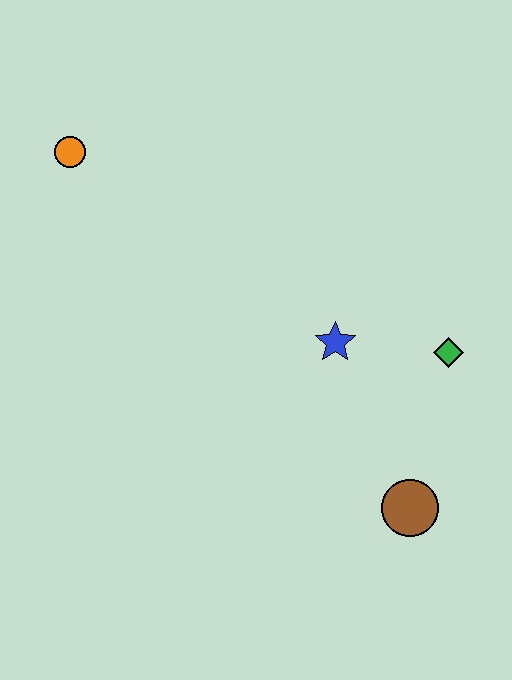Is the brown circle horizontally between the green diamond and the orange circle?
Yes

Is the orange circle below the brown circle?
No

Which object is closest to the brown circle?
The green diamond is closest to the brown circle.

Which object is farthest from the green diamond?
The orange circle is farthest from the green diamond.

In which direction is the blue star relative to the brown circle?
The blue star is above the brown circle.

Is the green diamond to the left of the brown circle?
No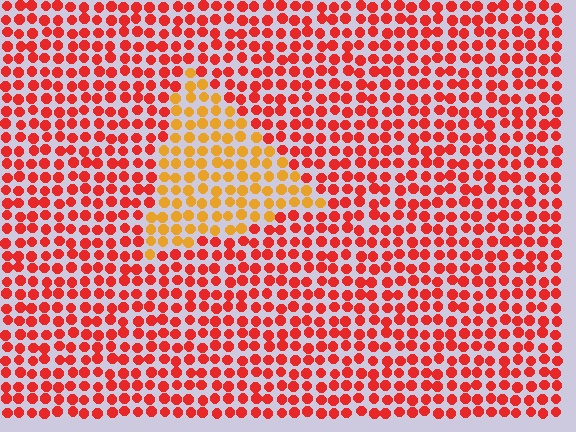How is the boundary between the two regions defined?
The boundary is defined purely by a slight shift in hue (about 39 degrees). Spacing, size, and orientation are identical on both sides.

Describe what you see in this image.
The image is filled with small red elements in a uniform arrangement. A triangle-shaped region is visible where the elements are tinted to a slightly different hue, forming a subtle color boundary.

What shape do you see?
I see a triangle.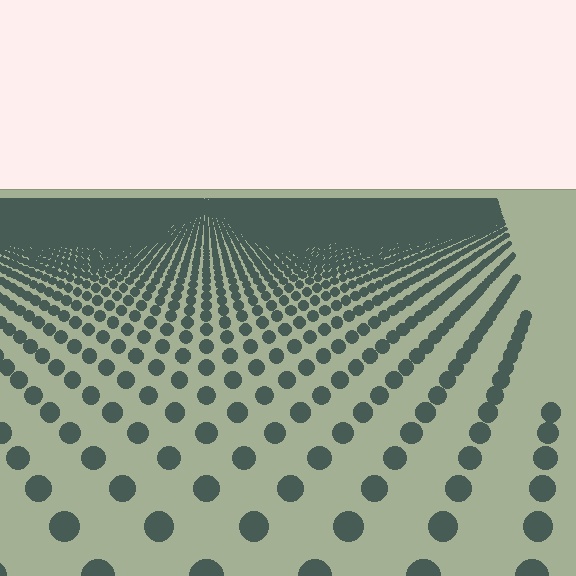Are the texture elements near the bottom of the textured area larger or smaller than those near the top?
Larger. Near the bottom, elements are closer to the viewer and appear at a bigger on-screen size.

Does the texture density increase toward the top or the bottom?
Density increases toward the top.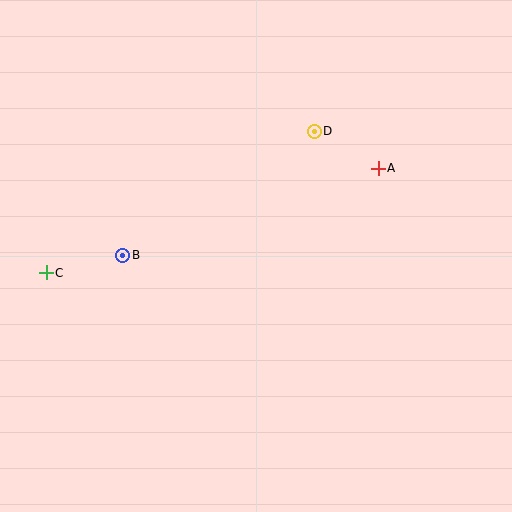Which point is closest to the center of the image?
Point B at (123, 255) is closest to the center.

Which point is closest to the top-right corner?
Point A is closest to the top-right corner.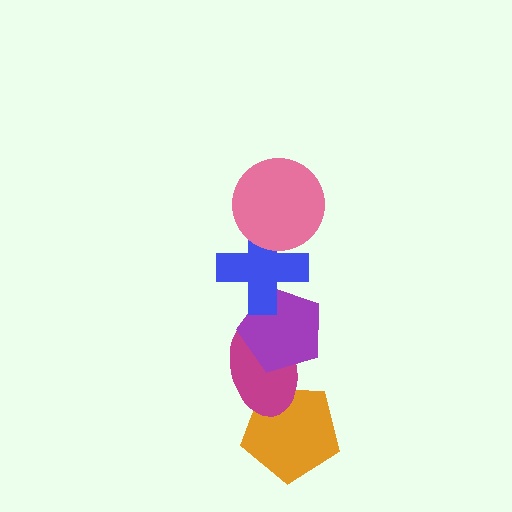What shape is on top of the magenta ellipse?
The purple pentagon is on top of the magenta ellipse.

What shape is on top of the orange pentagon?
The magenta ellipse is on top of the orange pentagon.